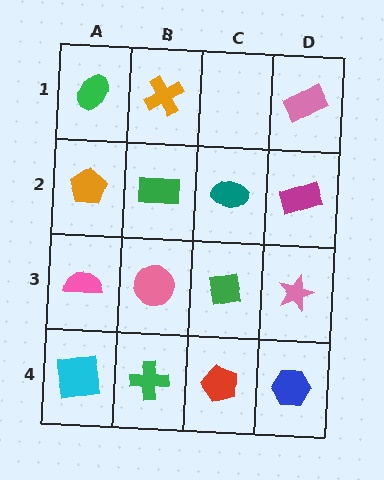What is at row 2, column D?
A magenta rectangle.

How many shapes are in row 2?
4 shapes.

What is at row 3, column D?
A pink star.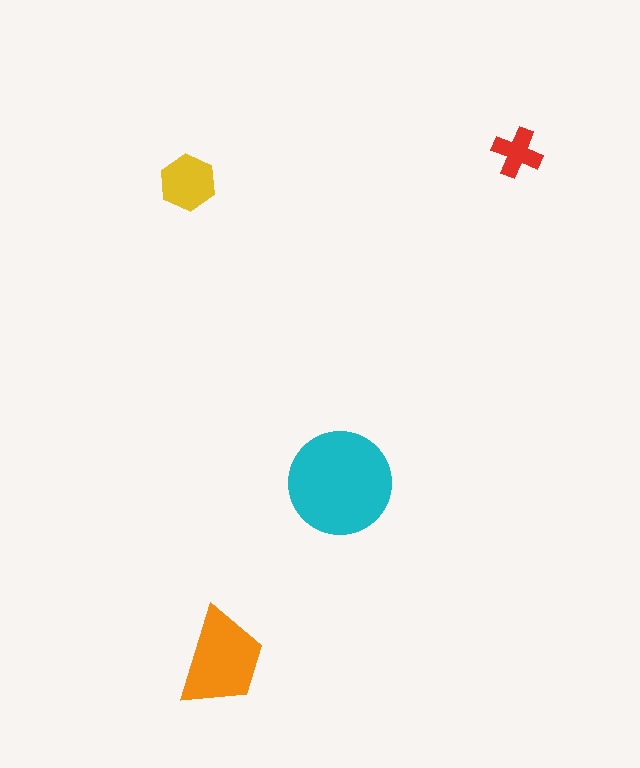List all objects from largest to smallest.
The cyan circle, the orange trapezoid, the yellow hexagon, the red cross.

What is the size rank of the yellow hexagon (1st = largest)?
3rd.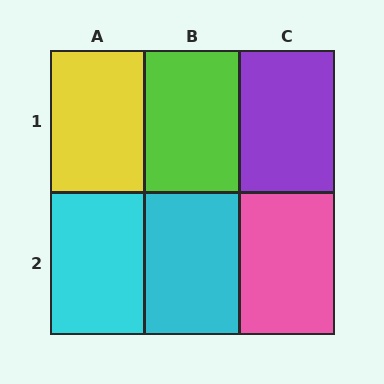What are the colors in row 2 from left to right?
Cyan, cyan, pink.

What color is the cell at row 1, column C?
Purple.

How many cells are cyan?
2 cells are cyan.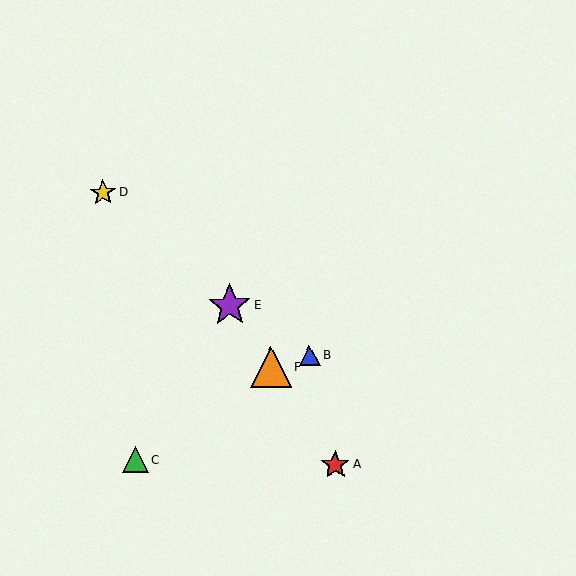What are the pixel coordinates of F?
Object F is at (271, 367).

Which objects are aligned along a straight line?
Objects A, E, F are aligned along a straight line.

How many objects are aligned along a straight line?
3 objects (A, E, F) are aligned along a straight line.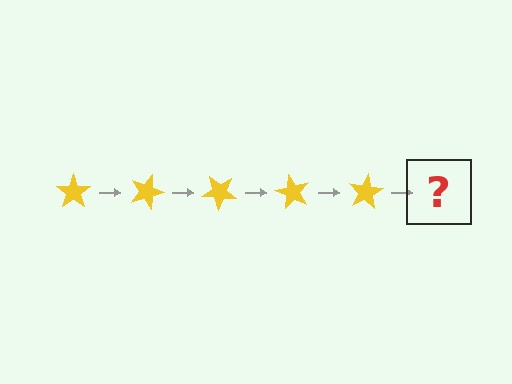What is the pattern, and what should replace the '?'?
The pattern is that the star rotates 20 degrees each step. The '?' should be a yellow star rotated 100 degrees.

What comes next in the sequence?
The next element should be a yellow star rotated 100 degrees.